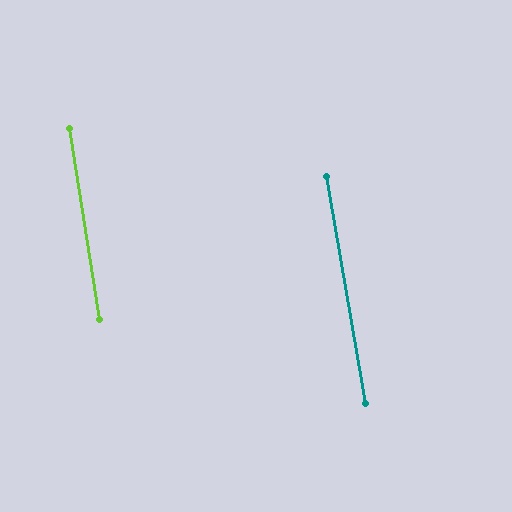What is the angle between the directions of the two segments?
Approximately 1 degree.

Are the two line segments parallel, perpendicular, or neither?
Parallel — their directions differ by only 1.2°.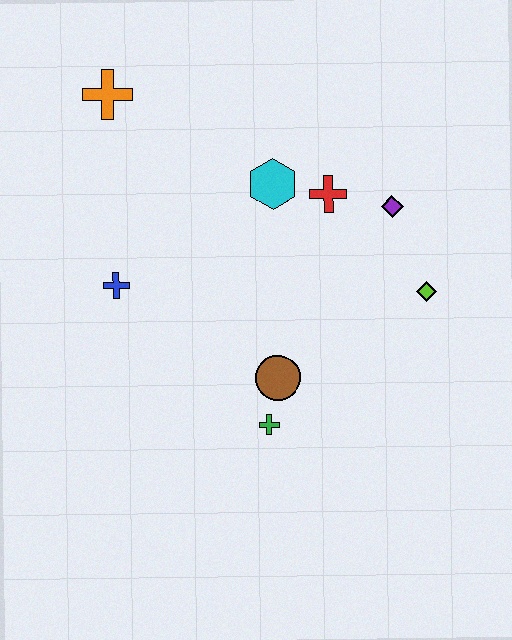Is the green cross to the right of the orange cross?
Yes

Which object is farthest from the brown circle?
The orange cross is farthest from the brown circle.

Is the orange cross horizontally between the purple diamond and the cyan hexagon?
No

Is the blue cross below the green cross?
No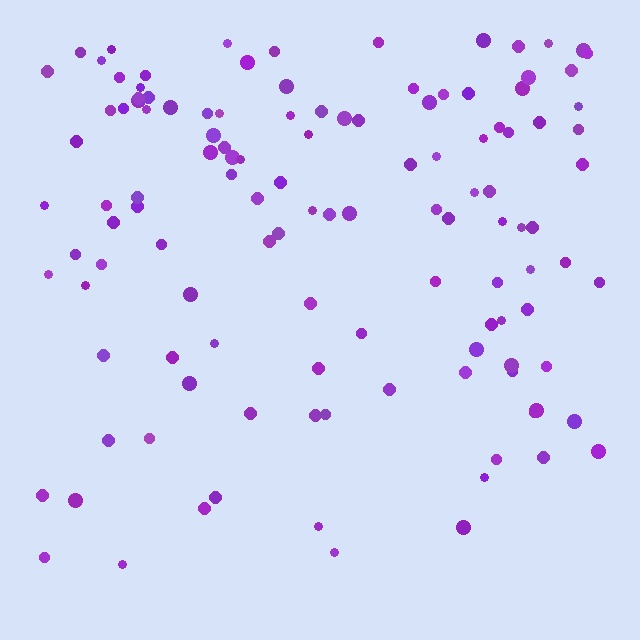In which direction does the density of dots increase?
From bottom to top, with the top side densest.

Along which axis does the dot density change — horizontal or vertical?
Vertical.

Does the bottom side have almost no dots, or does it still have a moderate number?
Still a moderate number, just noticeably fewer than the top.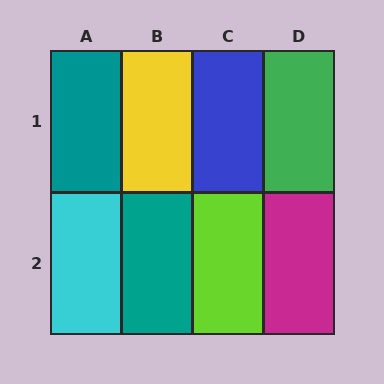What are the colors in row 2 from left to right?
Cyan, teal, lime, magenta.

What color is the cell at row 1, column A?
Teal.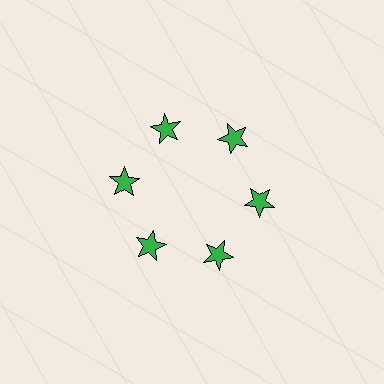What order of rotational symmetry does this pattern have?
This pattern has 6-fold rotational symmetry.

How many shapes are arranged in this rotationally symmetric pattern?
There are 6 shapes, arranged in 6 groups of 1.